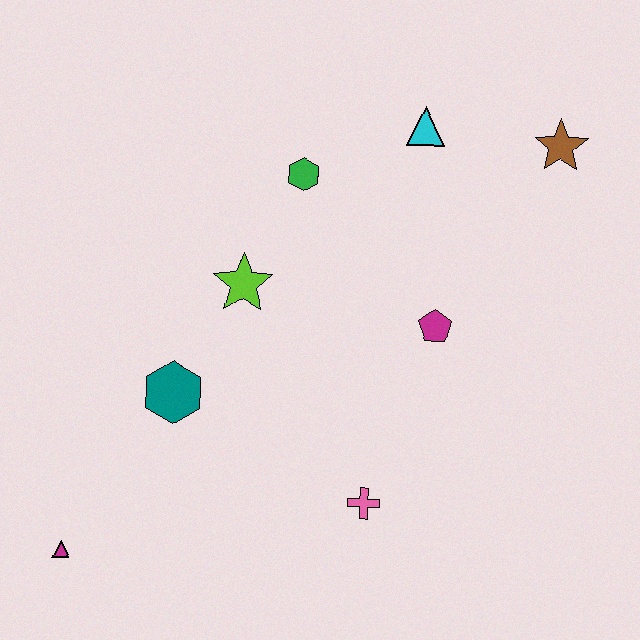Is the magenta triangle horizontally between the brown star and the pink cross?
No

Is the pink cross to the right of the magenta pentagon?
No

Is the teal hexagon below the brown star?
Yes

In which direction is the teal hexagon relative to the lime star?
The teal hexagon is below the lime star.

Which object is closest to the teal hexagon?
The lime star is closest to the teal hexagon.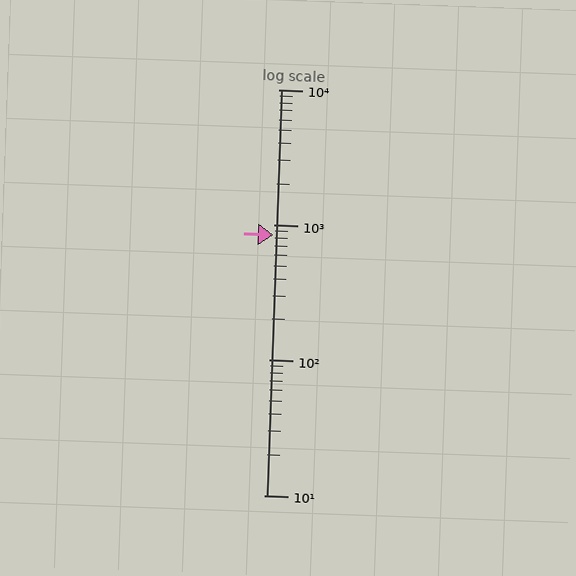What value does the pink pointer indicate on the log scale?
The pointer indicates approximately 840.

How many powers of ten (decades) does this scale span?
The scale spans 3 decades, from 10 to 10000.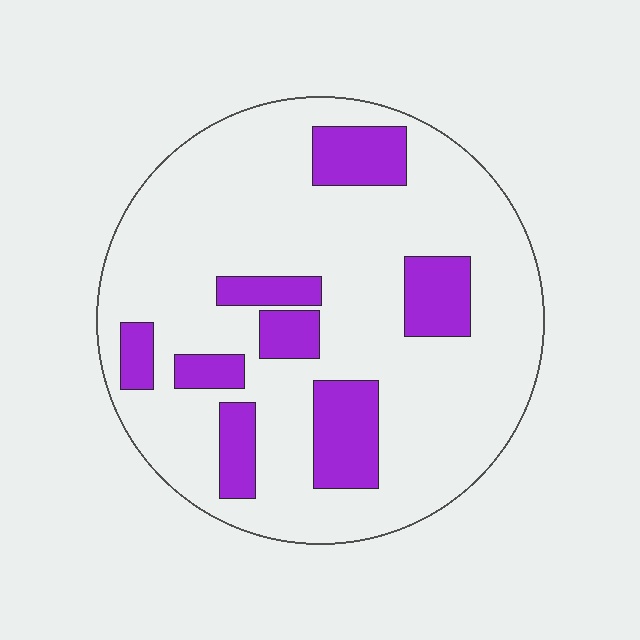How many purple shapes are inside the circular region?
8.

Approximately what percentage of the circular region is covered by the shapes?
Approximately 20%.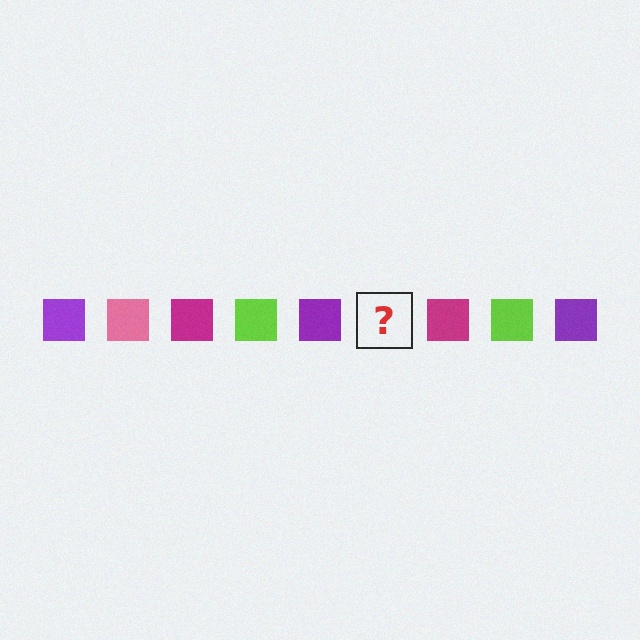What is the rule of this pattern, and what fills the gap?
The rule is that the pattern cycles through purple, pink, magenta, lime squares. The gap should be filled with a pink square.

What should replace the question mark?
The question mark should be replaced with a pink square.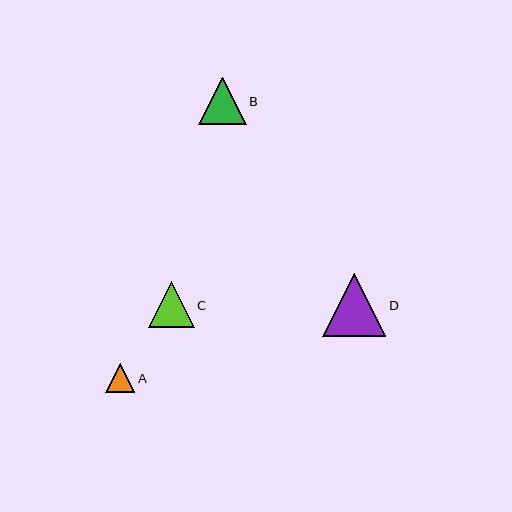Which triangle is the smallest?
Triangle A is the smallest with a size of approximately 30 pixels.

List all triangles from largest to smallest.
From largest to smallest: D, B, C, A.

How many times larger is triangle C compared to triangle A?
Triangle C is approximately 1.5 times the size of triangle A.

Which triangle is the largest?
Triangle D is the largest with a size of approximately 63 pixels.